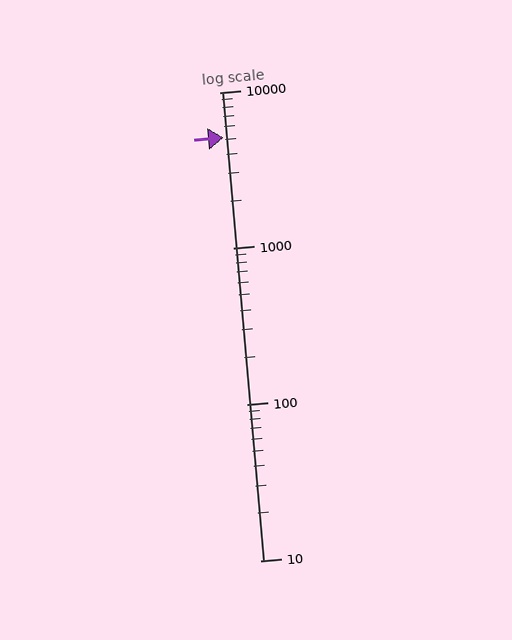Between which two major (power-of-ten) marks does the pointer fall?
The pointer is between 1000 and 10000.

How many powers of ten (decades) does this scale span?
The scale spans 3 decades, from 10 to 10000.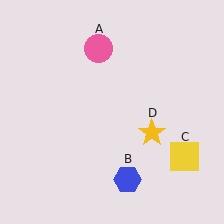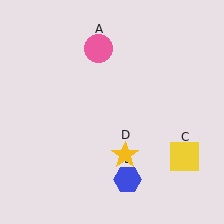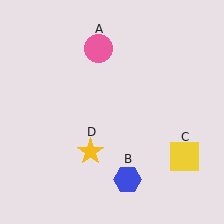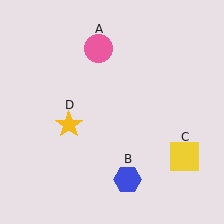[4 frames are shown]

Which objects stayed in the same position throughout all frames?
Pink circle (object A) and blue hexagon (object B) and yellow square (object C) remained stationary.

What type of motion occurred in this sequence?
The yellow star (object D) rotated clockwise around the center of the scene.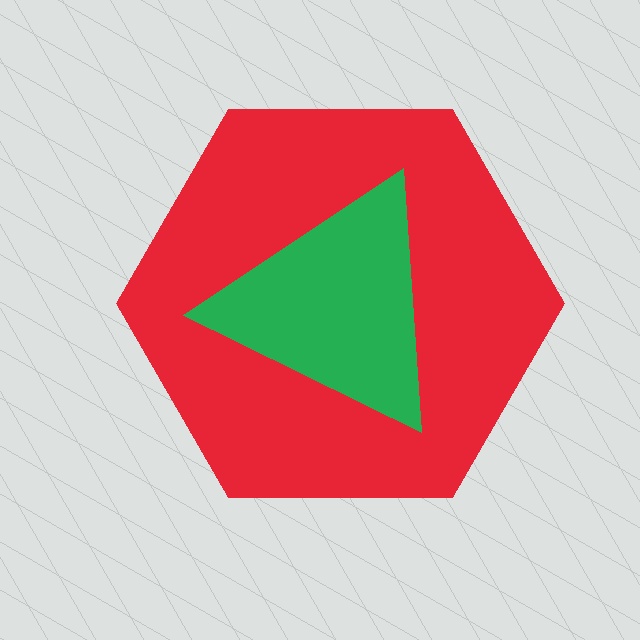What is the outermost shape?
The red hexagon.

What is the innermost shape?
The green triangle.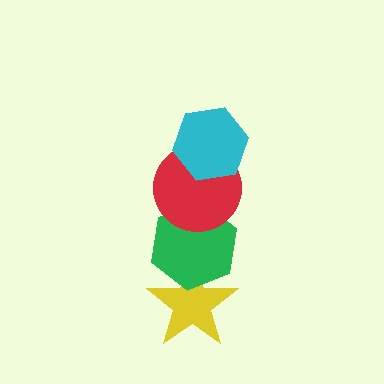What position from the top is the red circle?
The red circle is 2nd from the top.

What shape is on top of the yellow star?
The green hexagon is on top of the yellow star.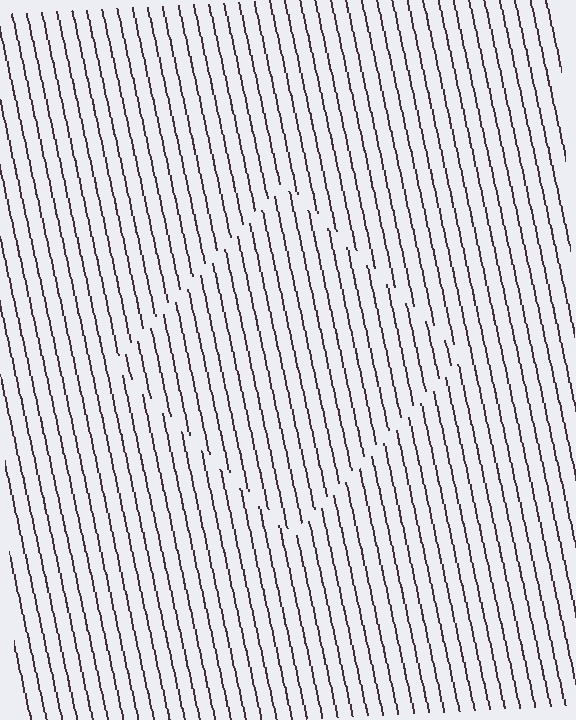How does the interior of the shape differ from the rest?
The interior of the shape contains the same grating, shifted by half a period — the contour is defined by the phase discontinuity where line-ends from the inner and outer gratings abut.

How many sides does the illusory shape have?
4 sides — the line-ends trace a square.